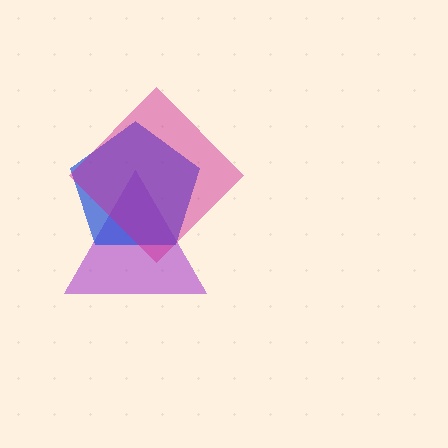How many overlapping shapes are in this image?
There are 3 overlapping shapes in the image.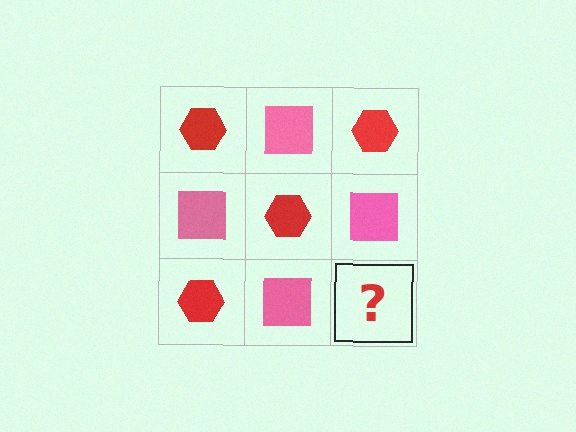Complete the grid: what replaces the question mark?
The question mark should be replaced with a red hexagon.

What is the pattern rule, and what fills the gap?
The rule is that it alternates red hexagon and pink square in a checkerboard pattern. The gap should be filled with a red hexagon.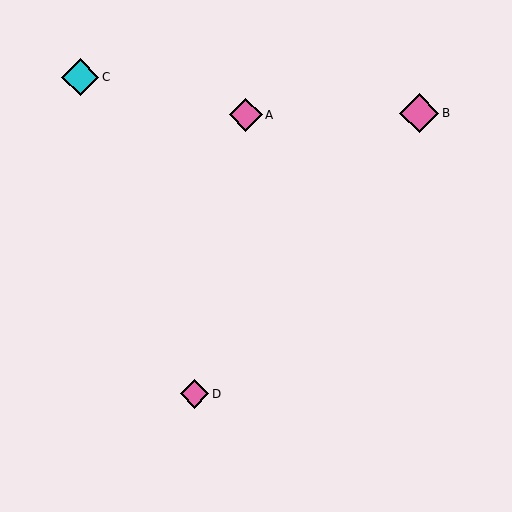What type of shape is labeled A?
Shape A is a pink diamond.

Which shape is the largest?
The pink diamond (labeled B) is the largest.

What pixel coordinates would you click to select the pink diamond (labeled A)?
Click at (246, 115) to select the pink diamond A.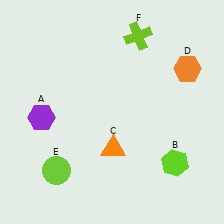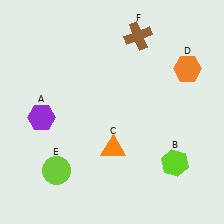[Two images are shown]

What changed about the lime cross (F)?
In Image 1, F is lime. In Image 2, it changed to brown.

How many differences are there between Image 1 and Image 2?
There is 1 difference between the two images.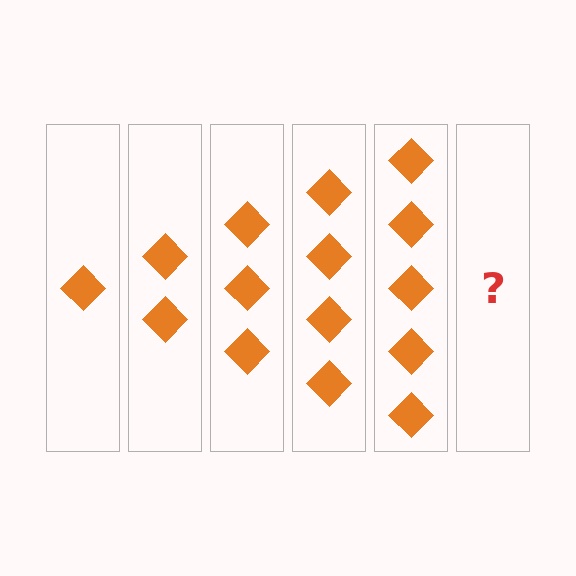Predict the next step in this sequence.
The next step is 6 diamonds.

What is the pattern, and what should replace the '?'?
The pattern is that each step adds one more diamond. The '?' should be 6 diamonds.